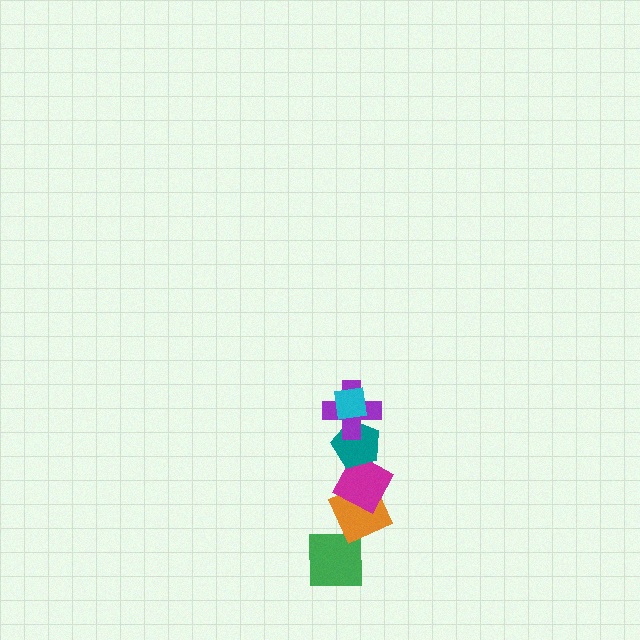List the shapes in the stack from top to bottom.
From top to bottom: the cyan square, the purple cross, the teal pentagon, the magenta diamond, the orange diamond, the green square.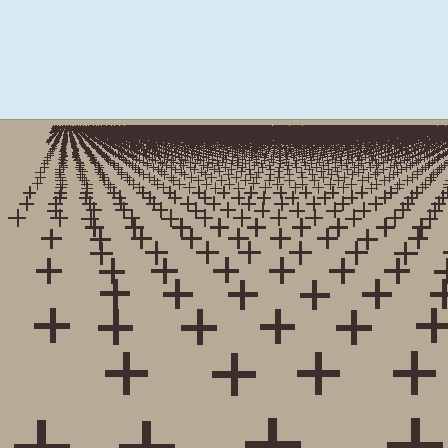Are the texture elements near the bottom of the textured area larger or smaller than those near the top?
Larger. Near the bottom, elements are closer to the viewer and appear at a bigger on-screen size.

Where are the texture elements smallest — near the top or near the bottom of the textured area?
Near the top.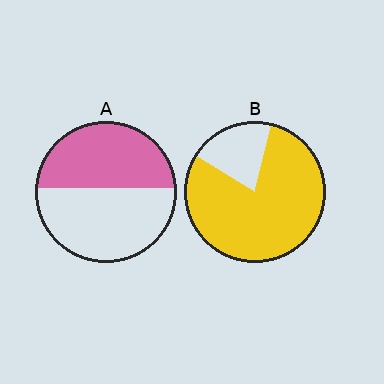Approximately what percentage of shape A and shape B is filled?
A is approximately 45% and B is approximately 80%.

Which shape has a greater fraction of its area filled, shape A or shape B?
Shape B.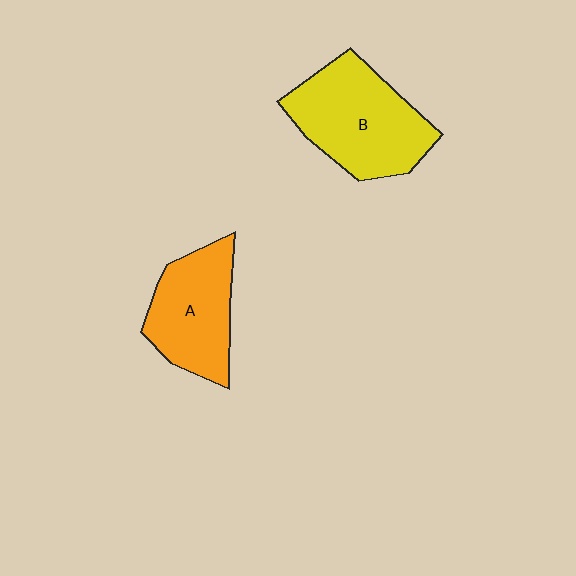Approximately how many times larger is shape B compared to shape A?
Approximately 1.3 times.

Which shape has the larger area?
Shape B (yellow).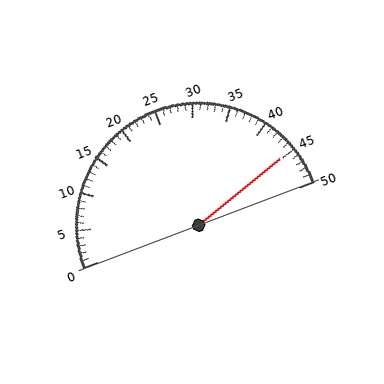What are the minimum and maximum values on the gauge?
The gauge ranges from 0 to 50.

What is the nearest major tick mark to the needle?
The nearest major tick mark is 45.